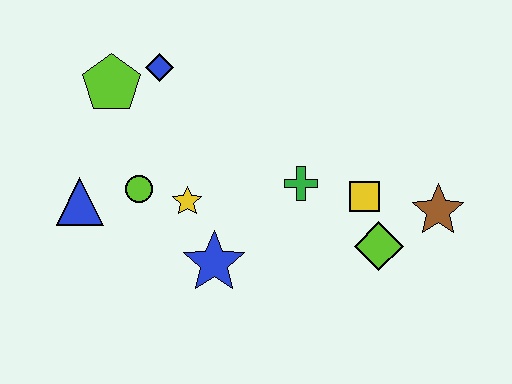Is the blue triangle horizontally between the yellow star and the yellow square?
No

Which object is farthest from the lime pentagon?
The brown star is farthest from the lime pentagon.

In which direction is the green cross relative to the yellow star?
The green cross is to the right of the yellow star.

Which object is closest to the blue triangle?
The lime circle is closest to the blue triangle.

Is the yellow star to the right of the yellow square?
No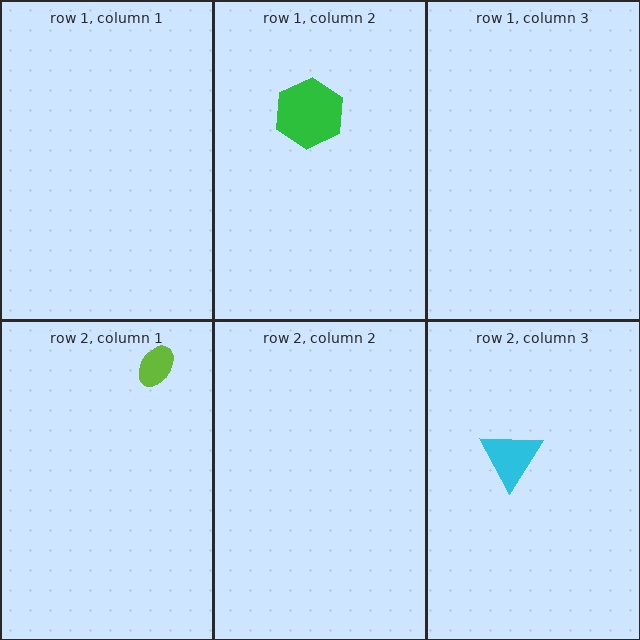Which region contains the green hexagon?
The row 1, column 2 region.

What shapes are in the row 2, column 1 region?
The lime ellipse.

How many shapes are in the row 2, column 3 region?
1.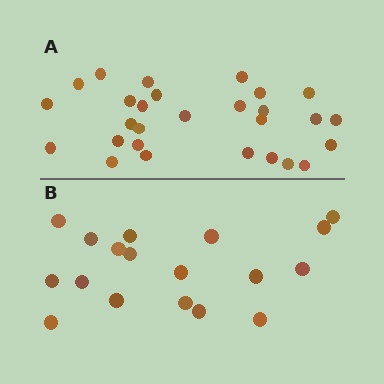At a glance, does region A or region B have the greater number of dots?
Region A (the top region) has more dots.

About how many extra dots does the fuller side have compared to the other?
Region A has roughly 10 or so more dots than region B.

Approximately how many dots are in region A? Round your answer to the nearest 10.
About 30 dots. (The exact count is 28, which rounds to 30.)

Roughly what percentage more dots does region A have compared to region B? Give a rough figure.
About 55% more.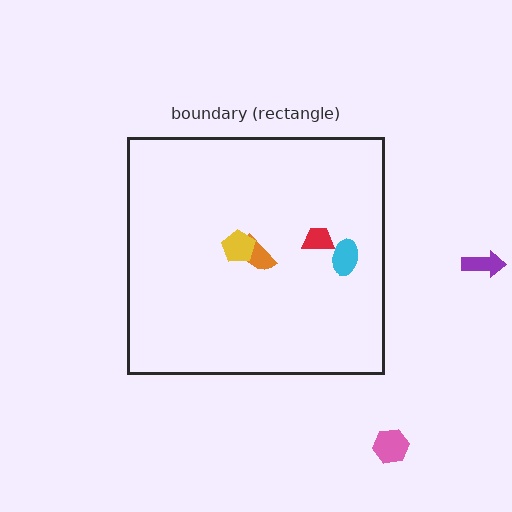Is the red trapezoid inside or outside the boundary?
Inside.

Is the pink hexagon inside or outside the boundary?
Outside.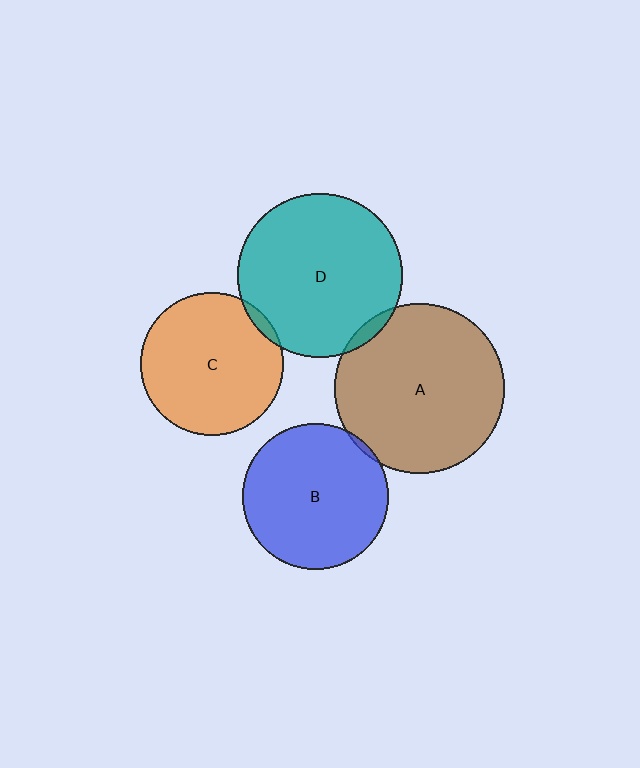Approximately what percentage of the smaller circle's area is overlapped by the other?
Approximately 5%.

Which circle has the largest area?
Circle A (brown).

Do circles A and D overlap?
Yes.